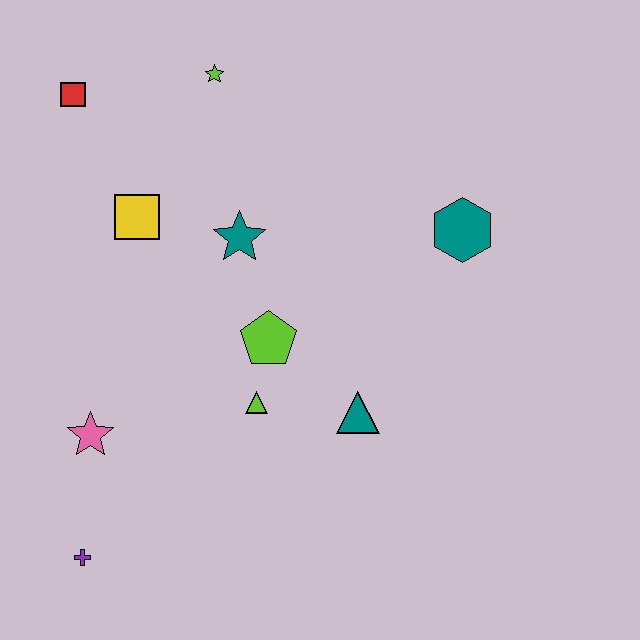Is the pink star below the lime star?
Yes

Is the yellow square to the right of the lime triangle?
No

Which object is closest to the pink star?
The purple cross is closest to the pink star.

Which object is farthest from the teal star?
The purple cross is farthest from the teal star.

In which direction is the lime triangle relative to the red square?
The lime triangle is below the red square.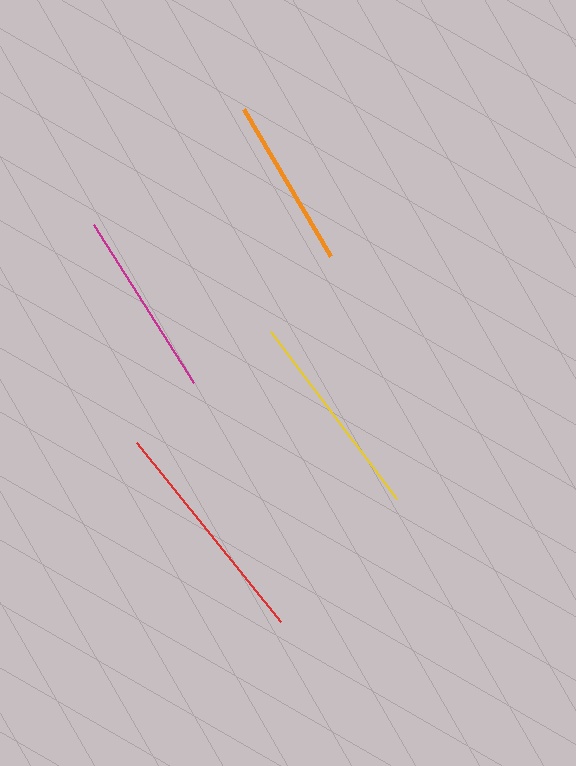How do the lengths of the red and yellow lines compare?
The red and yellow lines are approximately the same length.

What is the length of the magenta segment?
The magenta segment is approximately 187 pixels long.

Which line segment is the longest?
The red line is the longest at approximately 229 pixels.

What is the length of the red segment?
The red segment is approximately 229 pixels long.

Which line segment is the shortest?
The orange line is the shortest at approximately 171 pixels.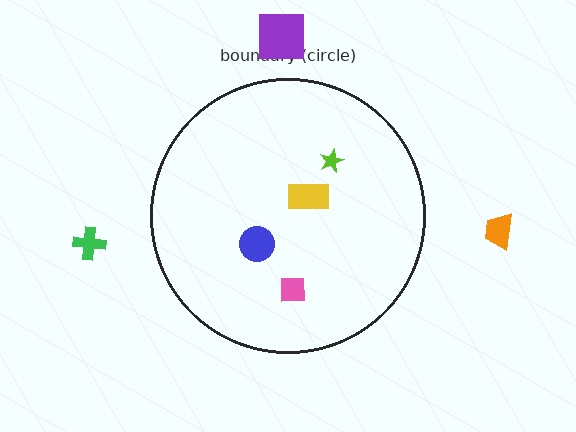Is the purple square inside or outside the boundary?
Outside.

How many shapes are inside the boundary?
4 inside, 3 outside.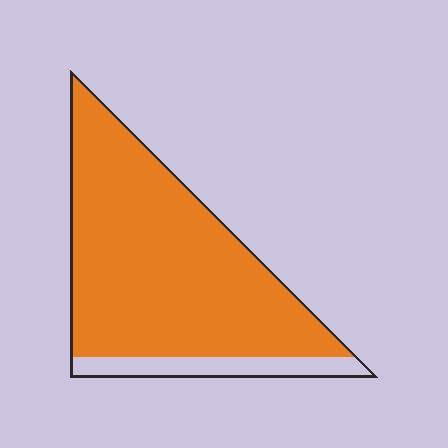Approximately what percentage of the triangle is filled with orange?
Approximately 85%.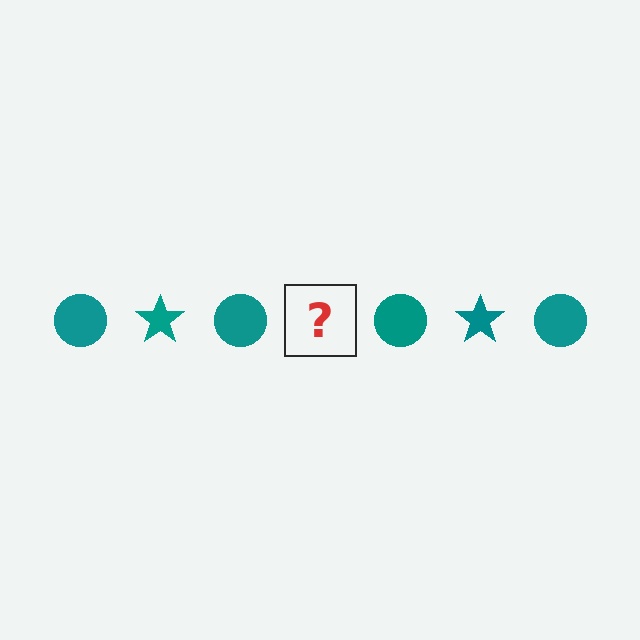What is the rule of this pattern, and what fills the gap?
The rule is that the pattern cycles through circle, star shapes in teal. The gap should be filled with a teal star.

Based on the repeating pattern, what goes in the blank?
The blank should be a teal star.